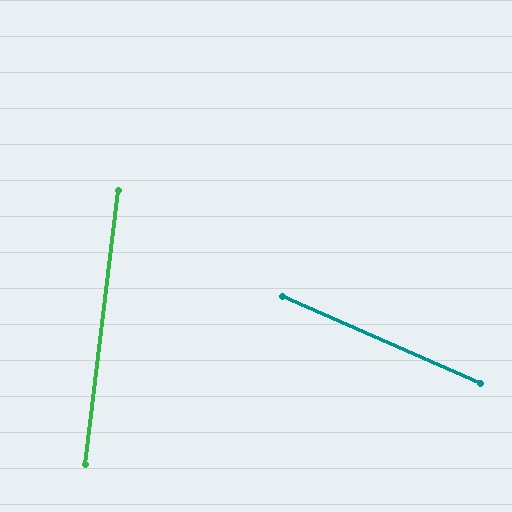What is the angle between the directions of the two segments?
Approximately 73 degrees.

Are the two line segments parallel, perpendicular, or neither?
Neither parallel nor perpendicular — they differ by about 73°.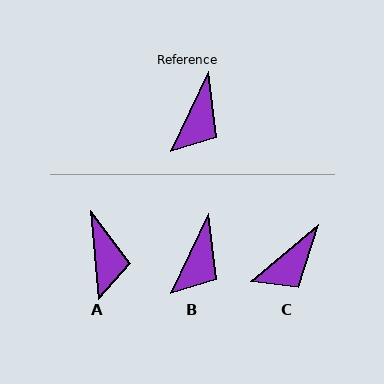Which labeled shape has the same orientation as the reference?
B.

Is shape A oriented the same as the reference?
No, it is off by about 30 degrees.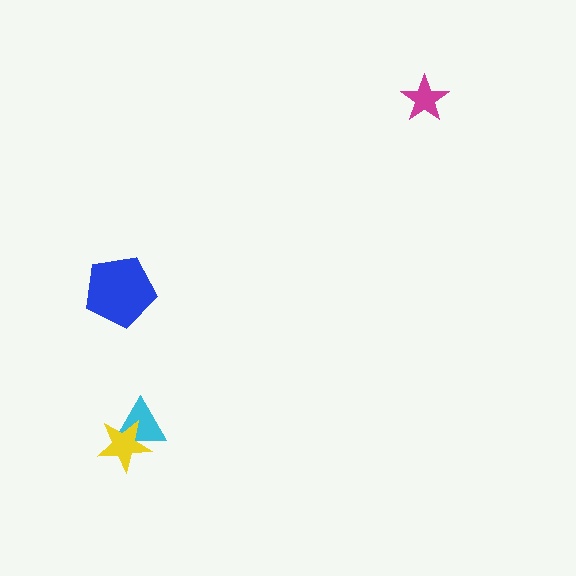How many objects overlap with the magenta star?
0 objects overlap with the magenta star.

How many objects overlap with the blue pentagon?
0 objects overlap with the blue pentagon.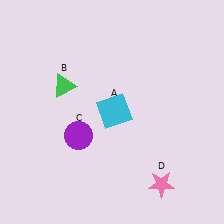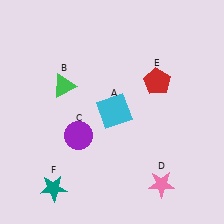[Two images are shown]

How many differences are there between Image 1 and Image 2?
There are 2 differences between the two images.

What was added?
A red pentagon (E), a teal star (F) were added in Image 2.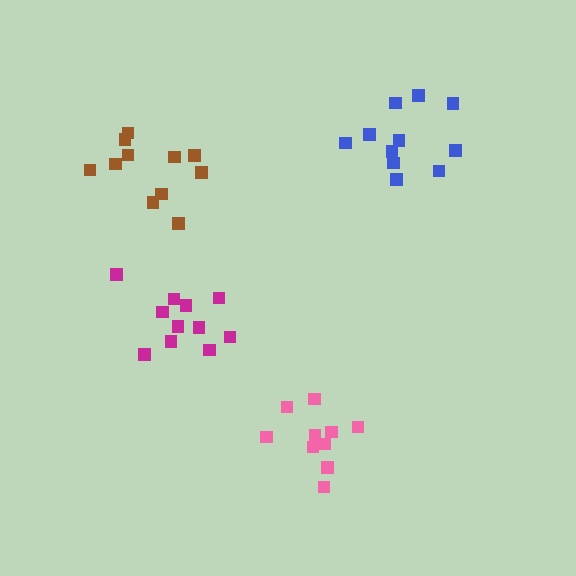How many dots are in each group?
Group 1: 11 dots, Group 2: 11 dots, Group 3: 11 dots, Group 4: 10 dots (43 total).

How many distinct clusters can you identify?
There are 4 distinct clusters.